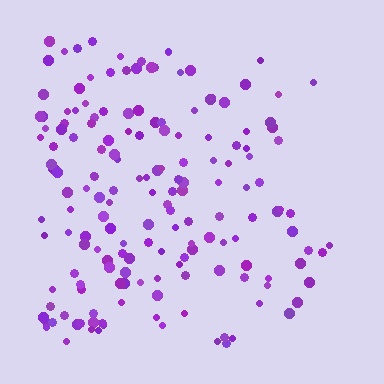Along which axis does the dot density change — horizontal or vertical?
Horizontal.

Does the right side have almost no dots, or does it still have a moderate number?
Still a moderate number, just noticeably fewer than the left.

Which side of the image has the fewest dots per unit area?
The right.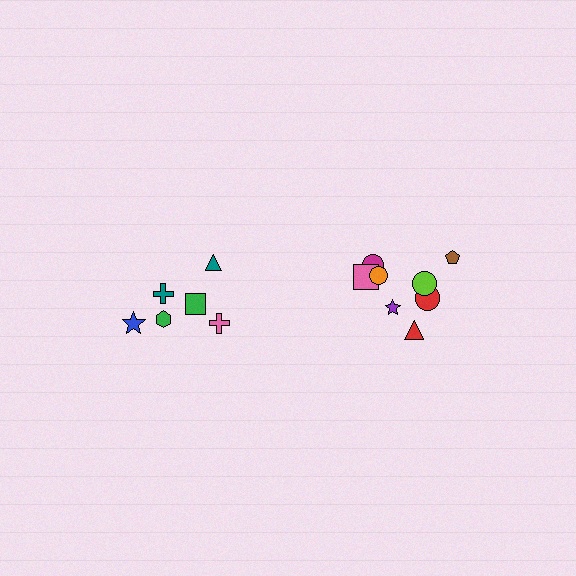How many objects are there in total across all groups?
There are 14 objects.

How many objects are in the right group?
There are 8 objects.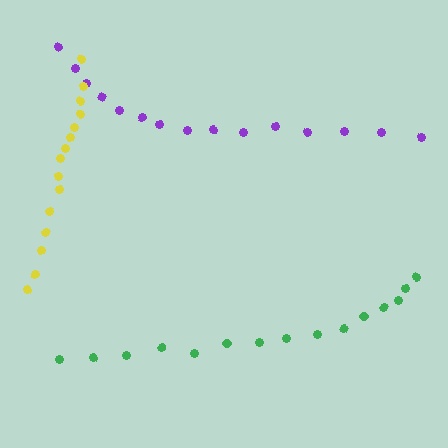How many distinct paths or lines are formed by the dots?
There are 3 distinct paths.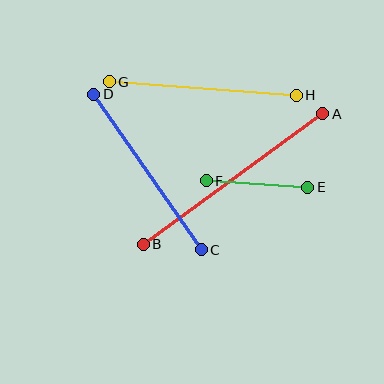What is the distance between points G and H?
The distance is approximately 188 pixels.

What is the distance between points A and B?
The distance is approximately 222 pixels.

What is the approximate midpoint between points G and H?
The midpoint is at approximately (203, 89) pixels.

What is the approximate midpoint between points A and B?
The midpoint is at approximately (233, 179) pixels.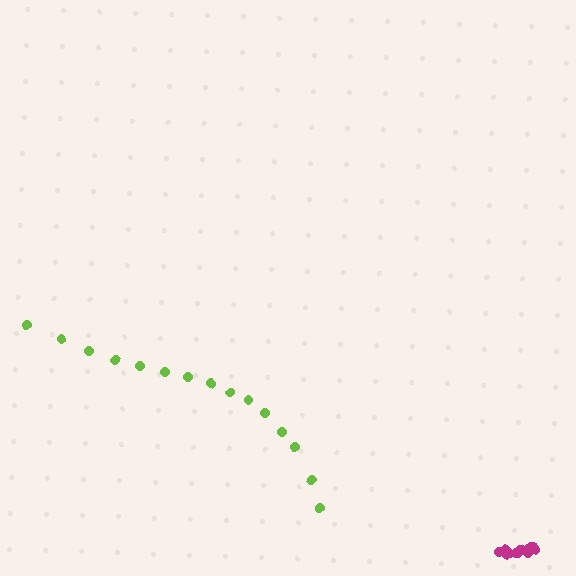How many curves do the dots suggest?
There are 2 distinct paths.